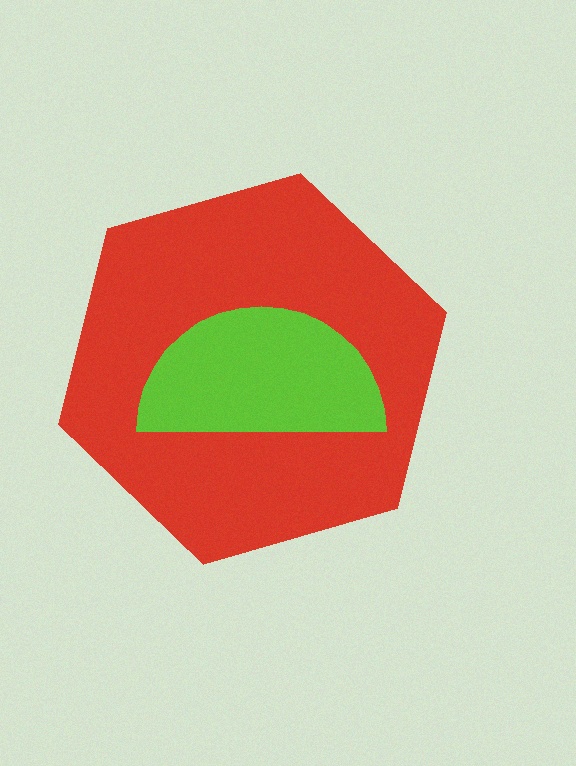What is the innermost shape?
The lime semicircle.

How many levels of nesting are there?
2.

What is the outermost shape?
The red hexagon.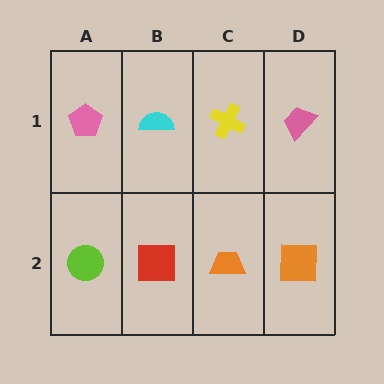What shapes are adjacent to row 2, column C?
A yellow cross (row 1, column C), a red square (row 2, column B), an orange square (row 2, column D).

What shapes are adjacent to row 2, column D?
A pink trapezoid (row 1, column D), an orange trapezoid (row 2, column C).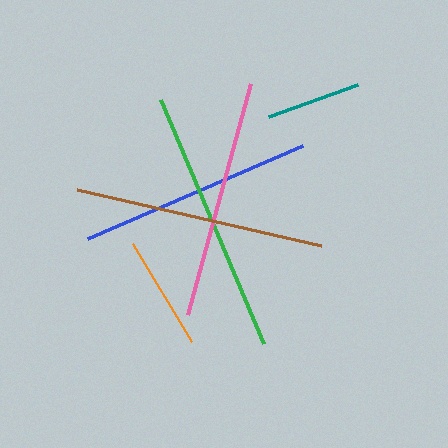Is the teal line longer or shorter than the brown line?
The brown line is longer than the teal line.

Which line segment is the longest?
The green line is the longest at approximately 264 pixels.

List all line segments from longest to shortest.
From longest to shortest: green, brown, pink, blue, orange, teal.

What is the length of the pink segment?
The pink segment is approximately 240 pixels long.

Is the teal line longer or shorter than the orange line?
The orange line is longer than the teal line.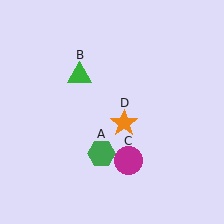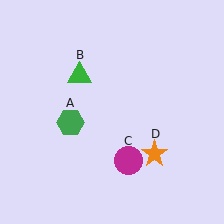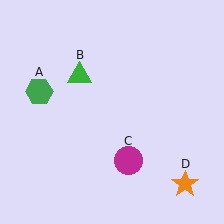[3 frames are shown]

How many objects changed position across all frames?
2 objects changed position: green hexagon (object A), orange star (object D).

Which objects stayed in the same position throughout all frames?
Green triangle (object B) and magenta circle (object C) remained stationary.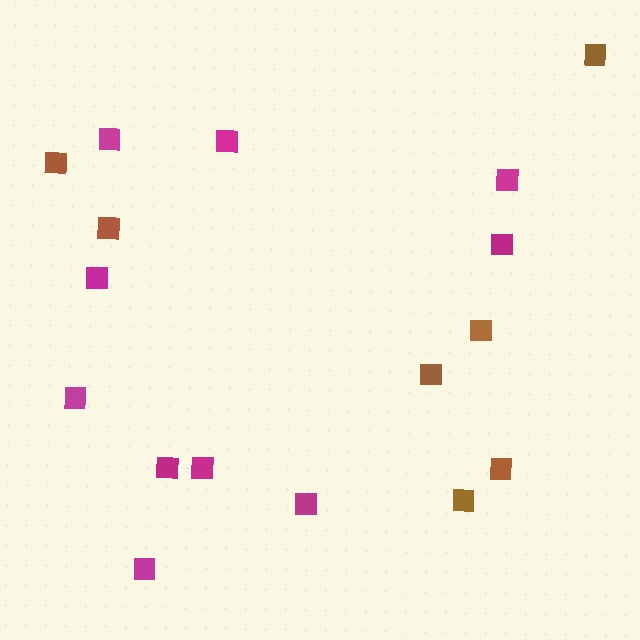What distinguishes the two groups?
There are 2 groups: one group of brown squares (7) and one group of magenta squares (10).